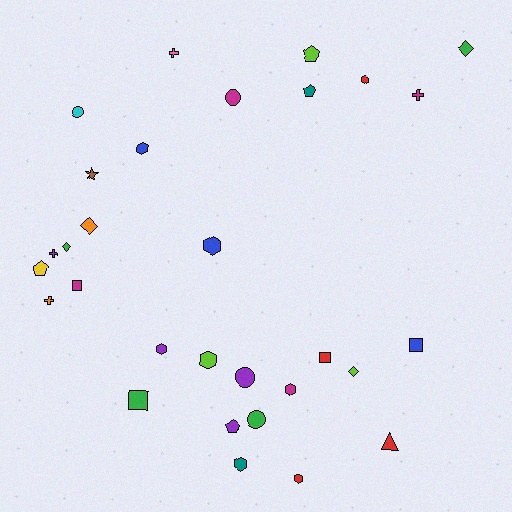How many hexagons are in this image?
There are 8 hexagons.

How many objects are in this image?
There are 30 objects.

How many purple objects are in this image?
There are 4 purple objects.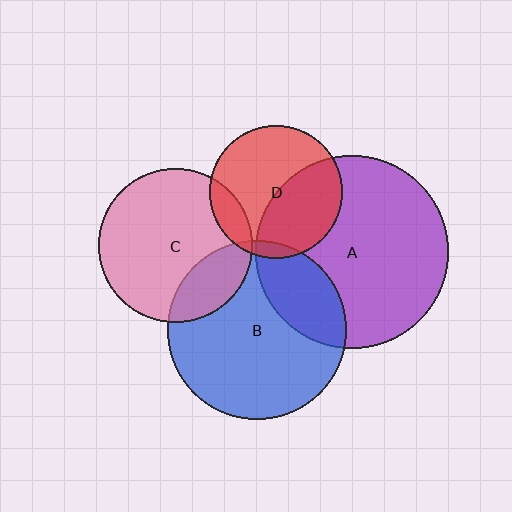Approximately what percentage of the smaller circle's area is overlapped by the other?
Approximately 5%.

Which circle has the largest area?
Circle A (purple).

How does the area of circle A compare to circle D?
Approximately 2.1 times.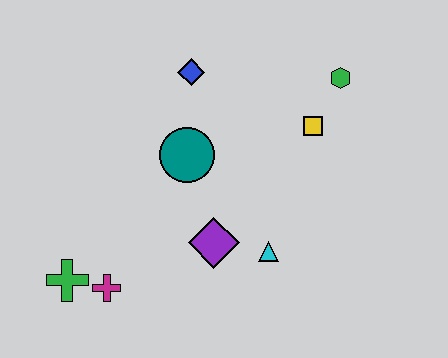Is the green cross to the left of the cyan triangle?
Yes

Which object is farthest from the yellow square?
The green cross is farthest from the yellow square.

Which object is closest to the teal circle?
The blue diamond is closest to the teal circle.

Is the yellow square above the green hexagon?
No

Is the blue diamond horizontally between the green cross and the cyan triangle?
Yes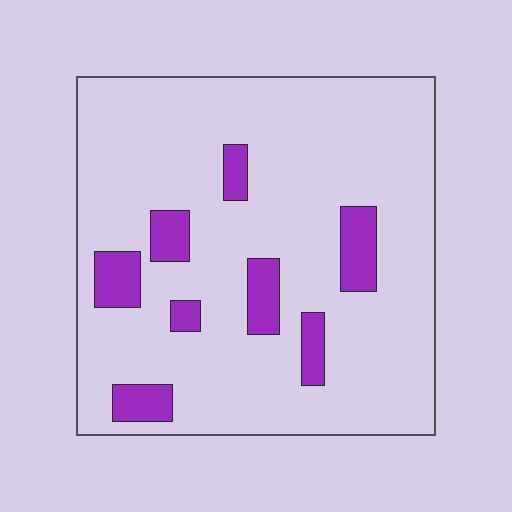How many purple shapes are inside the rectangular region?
8.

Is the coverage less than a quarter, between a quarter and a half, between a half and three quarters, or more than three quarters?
Less than a quarter.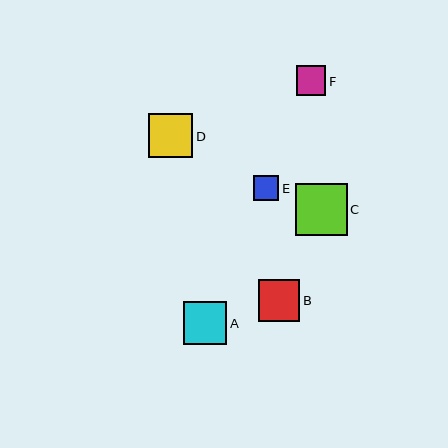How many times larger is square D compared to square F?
Square D is approximately 1.5 times the size of square F.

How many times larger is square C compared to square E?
Square C is approximately 2.0 times the size of square E.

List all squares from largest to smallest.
From largest to smallest: C, D, A, B, F, E.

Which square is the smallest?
Square E is the smallest with a size of approximately 26 pixels.